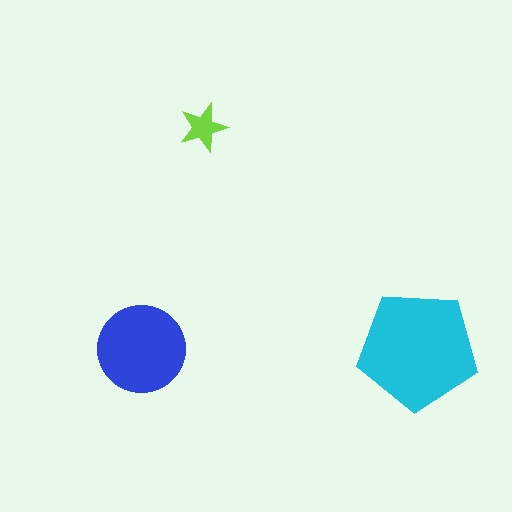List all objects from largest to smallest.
The cyan pentagon, the blue circle, the lime star.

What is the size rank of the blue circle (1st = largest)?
2nd.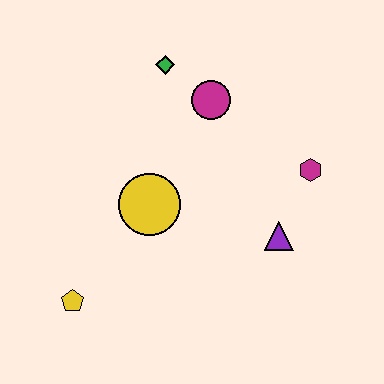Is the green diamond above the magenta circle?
Yes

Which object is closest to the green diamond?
The magenta circle is closest to the green diamond.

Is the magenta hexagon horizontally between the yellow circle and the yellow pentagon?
No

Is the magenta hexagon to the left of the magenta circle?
No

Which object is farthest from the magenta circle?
The yellow pentagon is farthest from the magenta circle.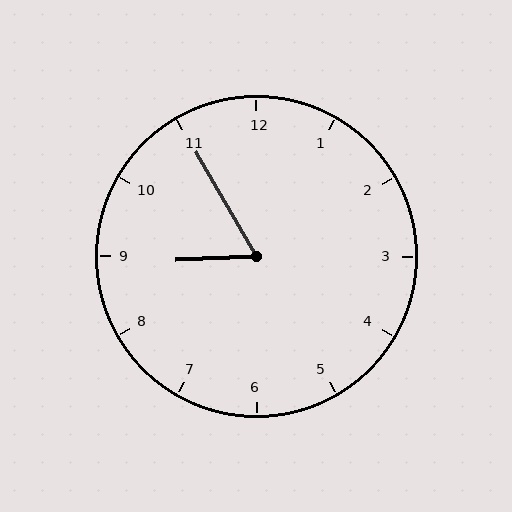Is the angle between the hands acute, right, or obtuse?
It is acute.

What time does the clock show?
8:55.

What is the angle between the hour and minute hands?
Approximately 62 degrees.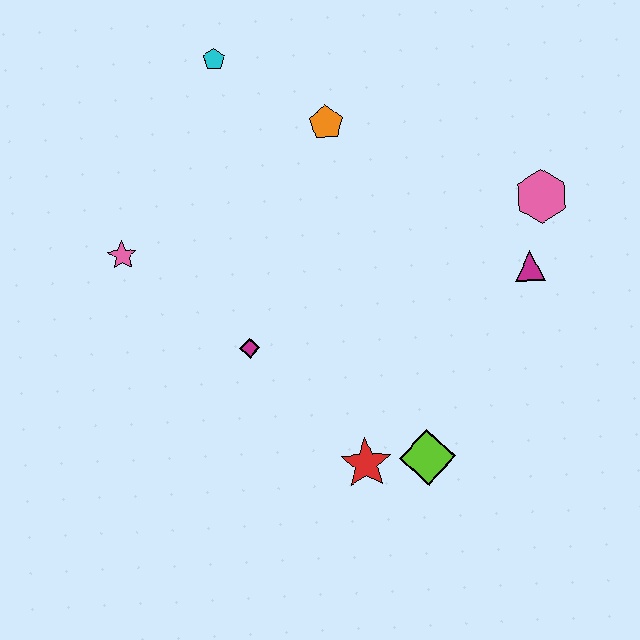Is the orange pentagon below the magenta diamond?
No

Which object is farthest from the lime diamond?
The cyan pentagon is farthest from the lime diamond.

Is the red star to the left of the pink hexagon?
Yes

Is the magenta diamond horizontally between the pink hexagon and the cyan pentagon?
Yes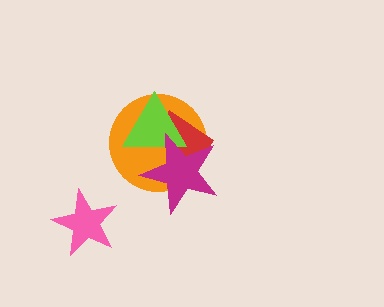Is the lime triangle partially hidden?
Yes, it is partially covered by another shape.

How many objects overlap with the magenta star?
3 objects overlap with the magenta star.